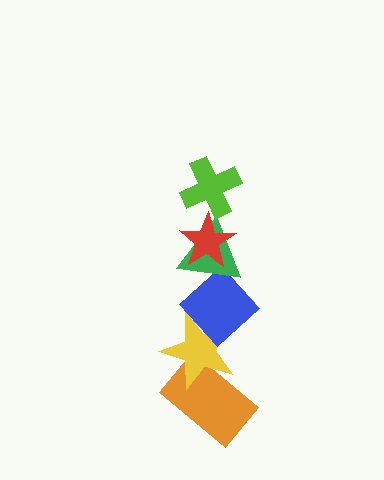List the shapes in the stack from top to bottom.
From top to bottom: the lime cross, the red star, the green triangle, the blue diamond, the yellow star, the orange rectangle.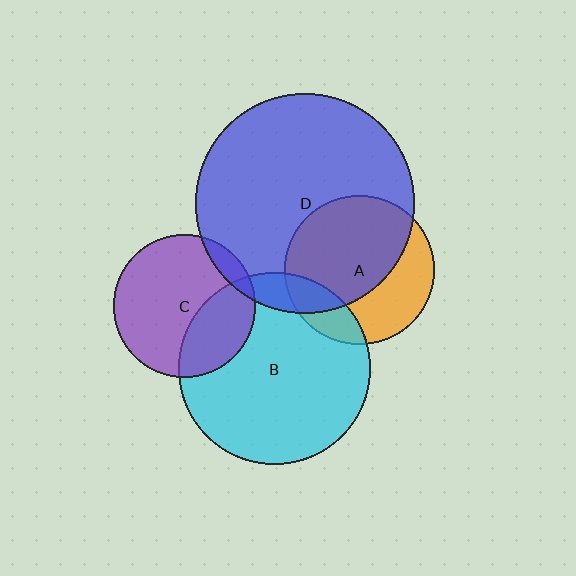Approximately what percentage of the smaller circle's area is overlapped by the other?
Approximately 30%.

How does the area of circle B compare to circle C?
Approximately 1.8 times.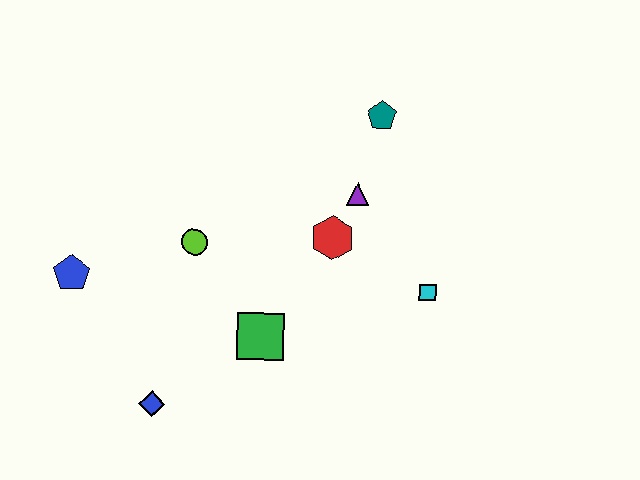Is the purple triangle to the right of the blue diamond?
Yes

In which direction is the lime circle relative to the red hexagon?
The lime circle is to the left of the red hexagon.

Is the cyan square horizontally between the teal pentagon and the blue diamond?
No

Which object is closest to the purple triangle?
The red hexagon is closest to the purple triangle.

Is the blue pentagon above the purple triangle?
No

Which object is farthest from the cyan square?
The blue pentagon is farthest from the cyan square.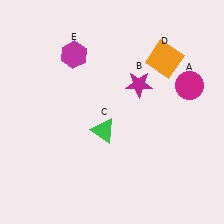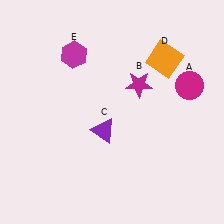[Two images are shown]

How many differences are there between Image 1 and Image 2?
There is 1 difference between the two images.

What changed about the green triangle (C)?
In Image 1, C is green. In Image 2, it changed to purple.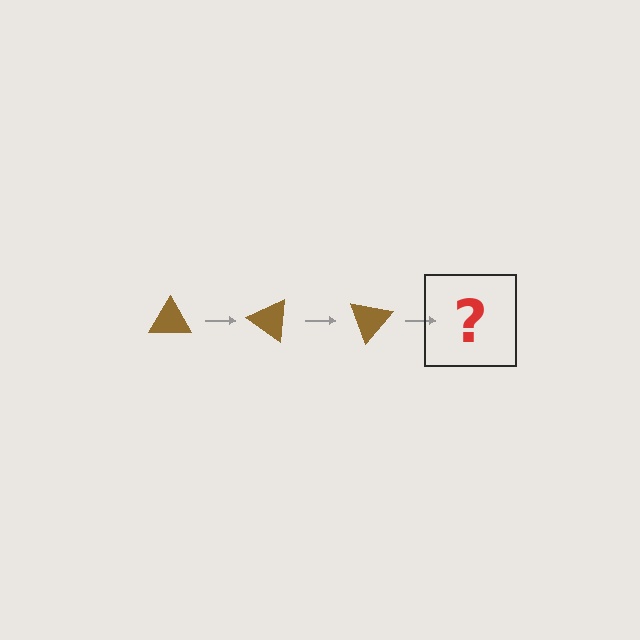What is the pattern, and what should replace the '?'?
The pattern is that the triangle rotates 35 degrees each step. The '?' should be a brown triangle rotated 105 degrees.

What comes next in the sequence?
The next element should be a brown triangle rotated 105 degrees.